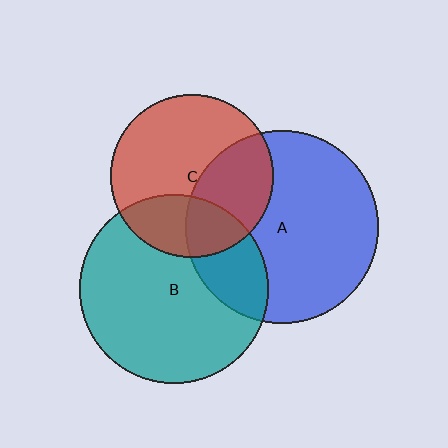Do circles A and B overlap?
Yes.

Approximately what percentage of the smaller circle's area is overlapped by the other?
Approximately 25%.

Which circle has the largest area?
Circle A (blue).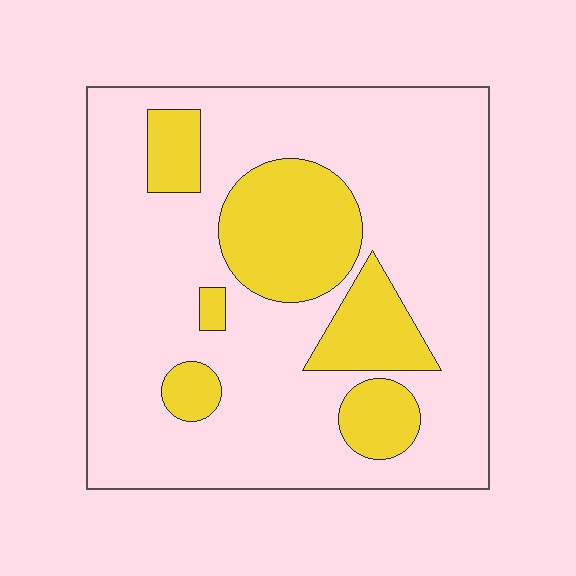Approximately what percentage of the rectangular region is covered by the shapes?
Approximately 25%.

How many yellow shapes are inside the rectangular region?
6.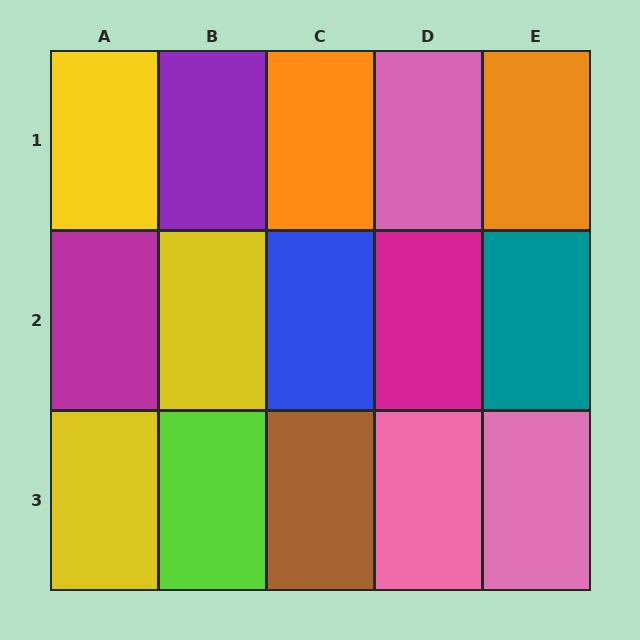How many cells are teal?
1 cell is teal.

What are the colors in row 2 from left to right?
Magenta, yellow, blue, magenta, teal.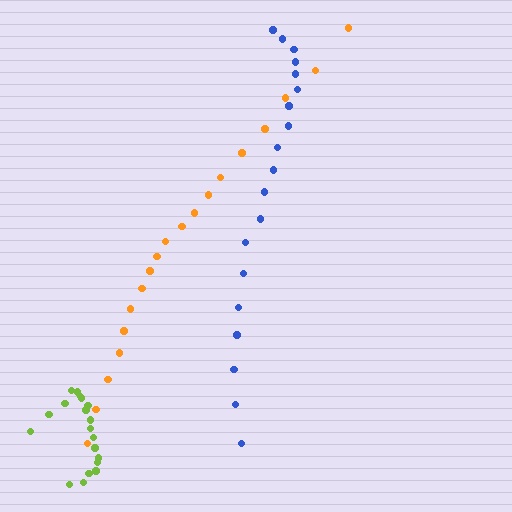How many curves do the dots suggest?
There are 3 distinct paths.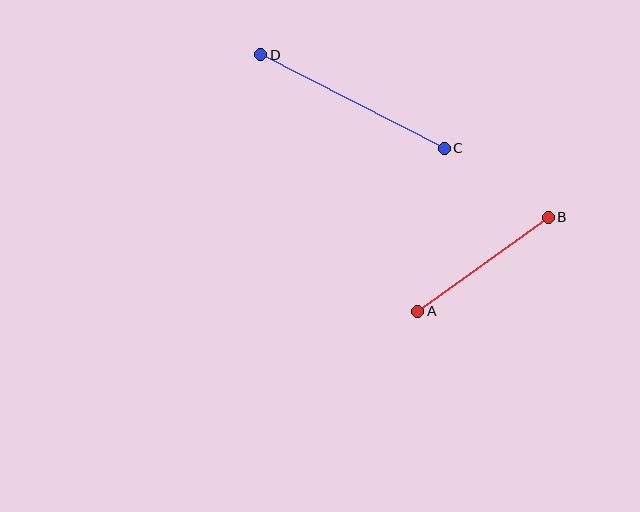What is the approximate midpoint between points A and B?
The midpoint is at approximately (483, 264) pixels.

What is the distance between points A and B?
The distance is approximately 161 pixels.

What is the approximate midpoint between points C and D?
The midpoint is at approximately (352, 101) pixels.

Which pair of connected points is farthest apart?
Points C and D are farthest apart.